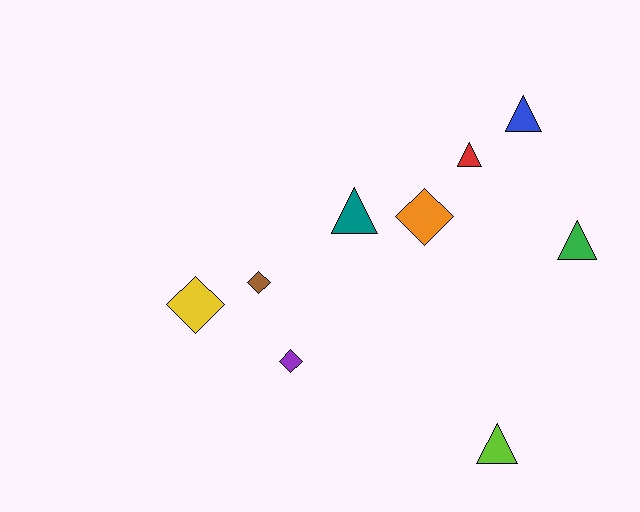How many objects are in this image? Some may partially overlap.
There are 9 objects.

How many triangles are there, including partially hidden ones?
There are 5 triangles.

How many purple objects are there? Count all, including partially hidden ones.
There is 1 purple object.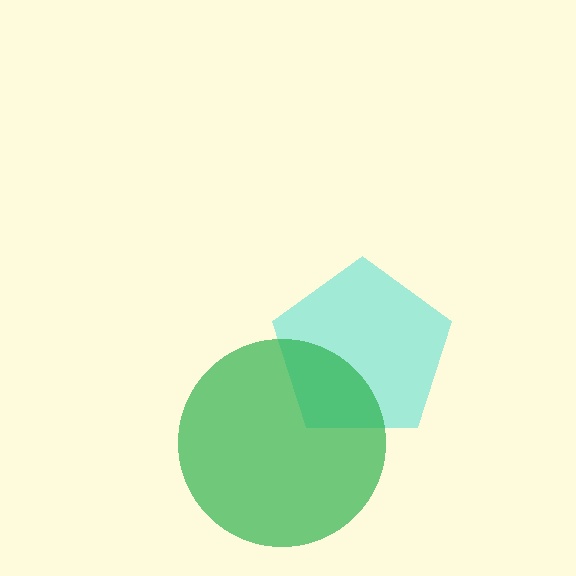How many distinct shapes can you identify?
There are 2 distinct shapes: a cyan pentagon, a green circle.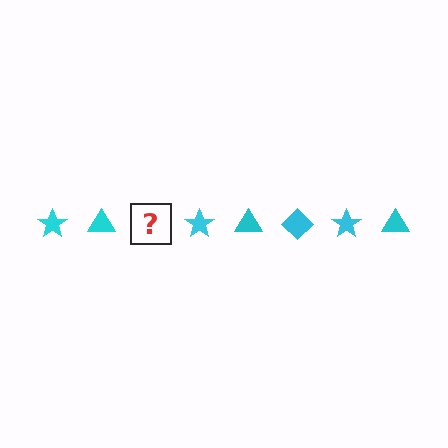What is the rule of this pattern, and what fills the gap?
The rule is that the pattern cycles through star, triangle, diamond shapes in cyan. The gap should be filled with a cyan diamond.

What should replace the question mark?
The question mark should be replaced with a cyan diamond.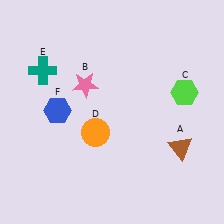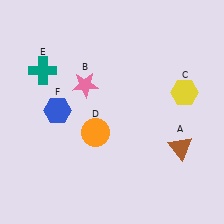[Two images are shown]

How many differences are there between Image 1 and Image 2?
There is 1 difference between the two images.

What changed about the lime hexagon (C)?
In Image 1, C is lime. In Image 2, it changed to yellow.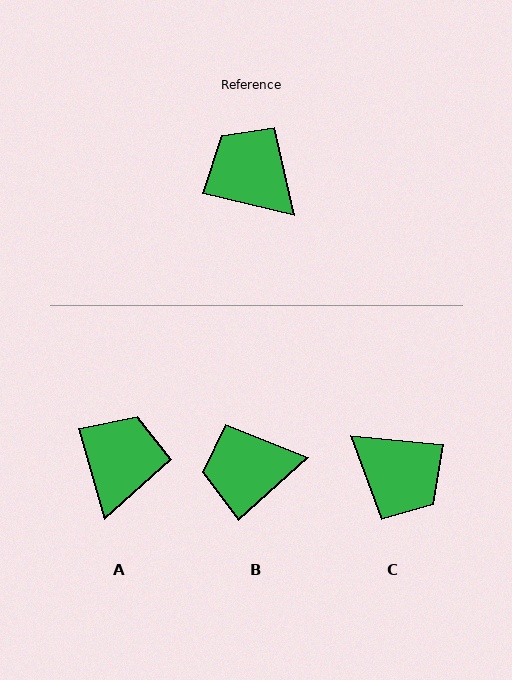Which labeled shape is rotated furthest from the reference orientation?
C, about 172 degrees away.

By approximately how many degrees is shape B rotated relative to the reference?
Approximately 56 degrees counter-clockwise.